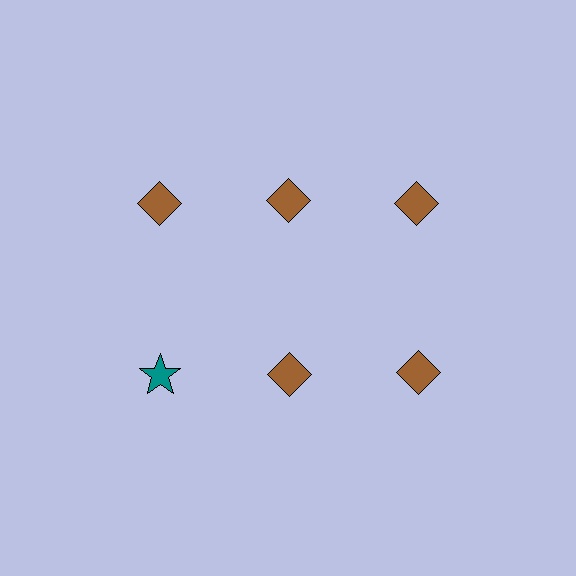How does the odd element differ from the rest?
It differs in both color (teal instead of brown) and shape (star instead of diamond).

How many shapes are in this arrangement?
There are 6 shapes arranged in a grid pattern.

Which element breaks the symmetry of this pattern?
The teal star in the second row, leftmost column breaks the symmetry. All other shapes are brown diamonds.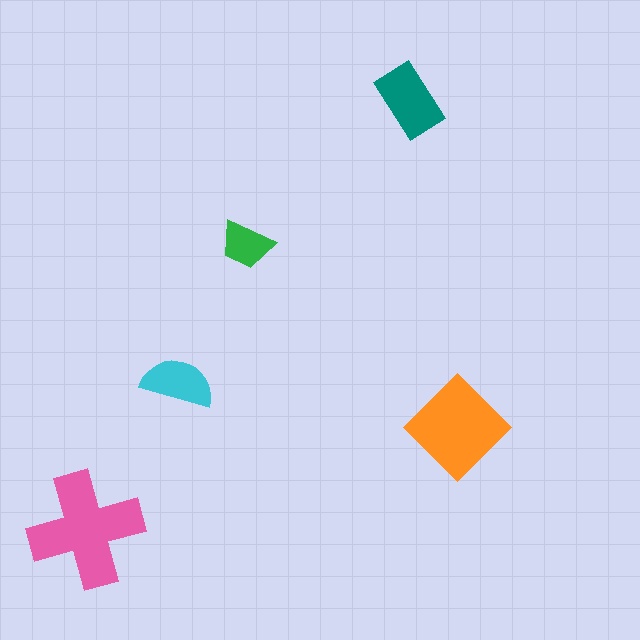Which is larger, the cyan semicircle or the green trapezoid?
The cyan semicircle.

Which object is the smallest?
The green trapezoid.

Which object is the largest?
The pink cross.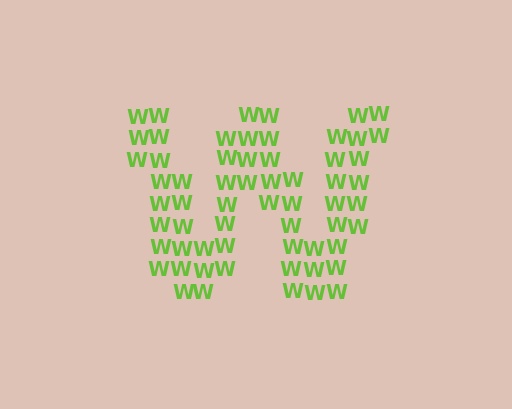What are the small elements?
The small elements are letter W's.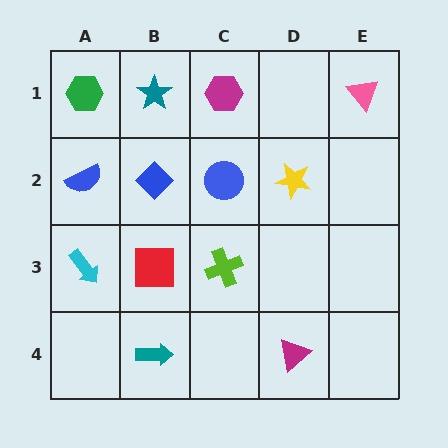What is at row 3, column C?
A lime cross.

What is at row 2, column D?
A yellow star.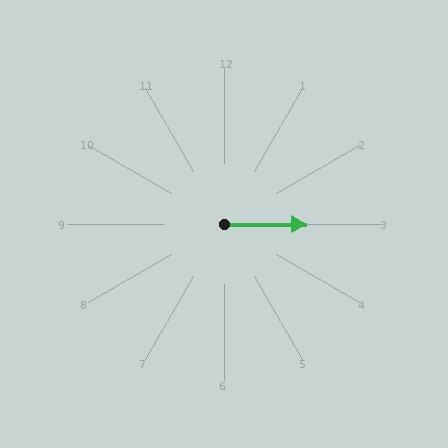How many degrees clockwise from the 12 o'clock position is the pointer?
Approximately 90 degrees.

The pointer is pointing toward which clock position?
Roughly 3 o'clock.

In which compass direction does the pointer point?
East.